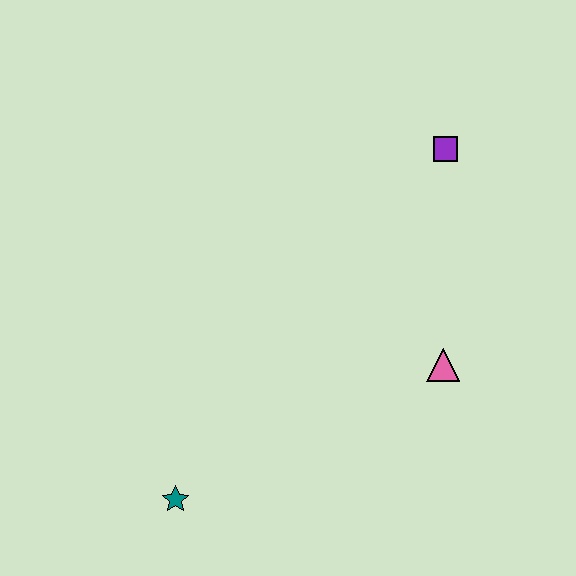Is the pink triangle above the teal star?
Yes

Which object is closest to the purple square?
The pink triangle is closest to the purple square.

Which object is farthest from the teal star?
The purple square is farthest from the teal star.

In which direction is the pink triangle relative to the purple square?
The pink triangle is below the purple square.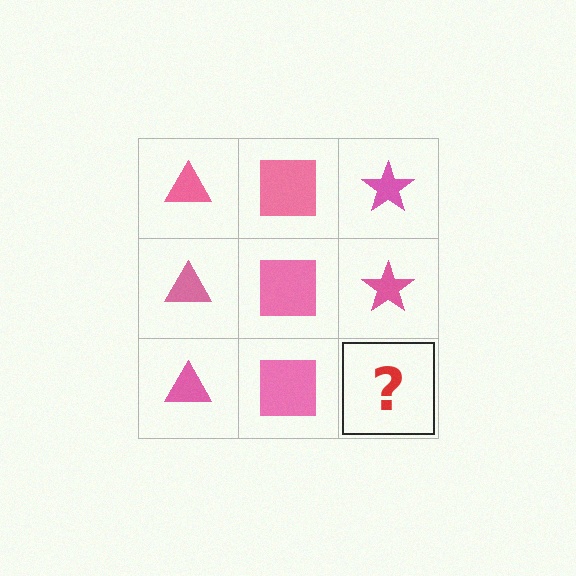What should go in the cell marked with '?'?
The missing cell should contain a pink star.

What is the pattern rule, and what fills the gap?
The rule is that each column has a consistent shape. The gap should be filled with a pink star.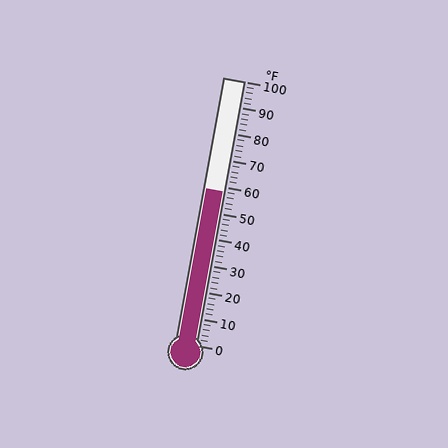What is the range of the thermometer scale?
The thermometer scale ranges from 0°F to 100°F.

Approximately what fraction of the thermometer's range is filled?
The thermometer is filled to approximately 60% of its range.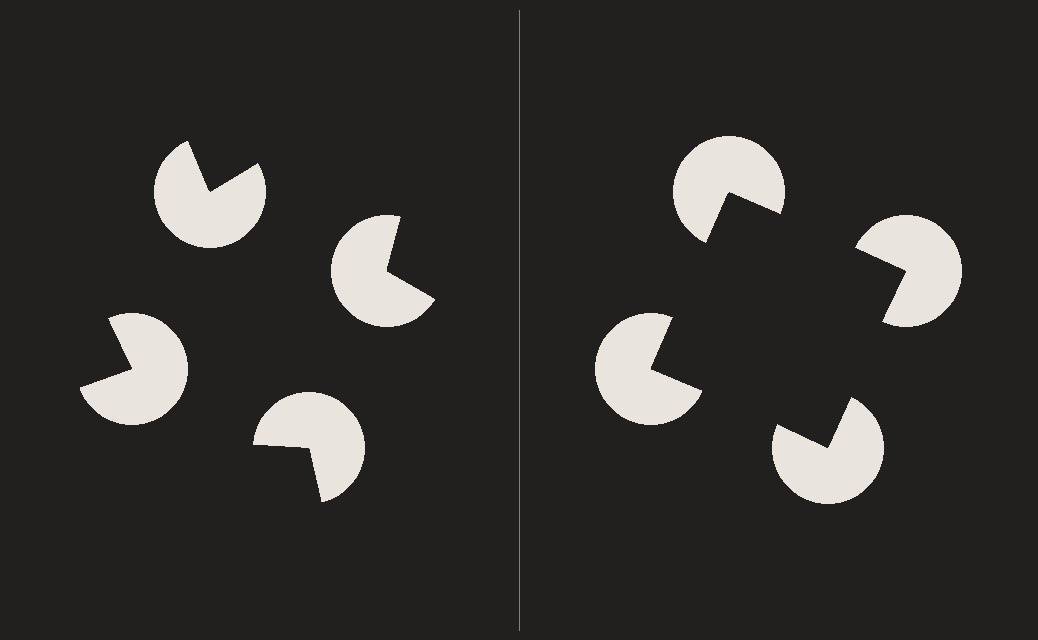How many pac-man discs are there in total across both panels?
8 — 4 on each side.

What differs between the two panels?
The pac-man discs are positioned identically on both sides; only the wedge orientations differ. On the right they align to a square; on the left they are misaligned.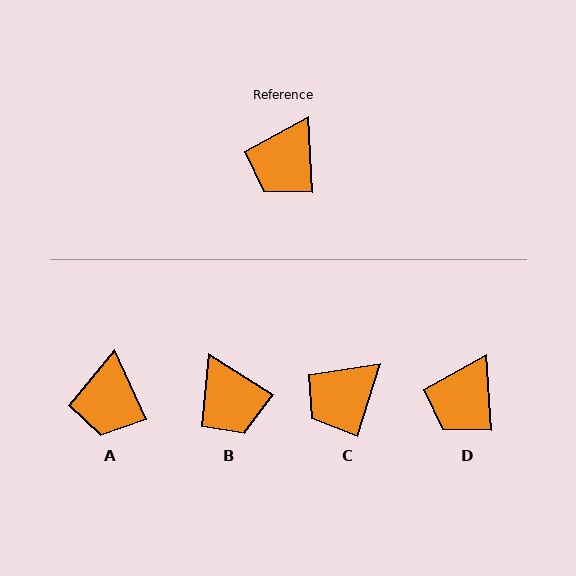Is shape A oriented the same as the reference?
No, it is off by about 21 degrees.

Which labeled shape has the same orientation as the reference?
D.